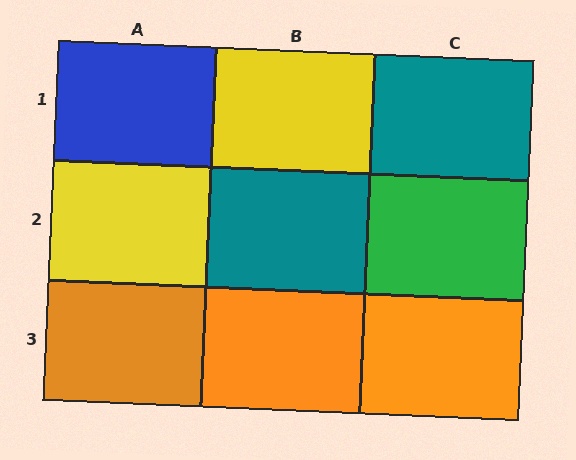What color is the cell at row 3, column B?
Orange.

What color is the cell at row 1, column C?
Teal.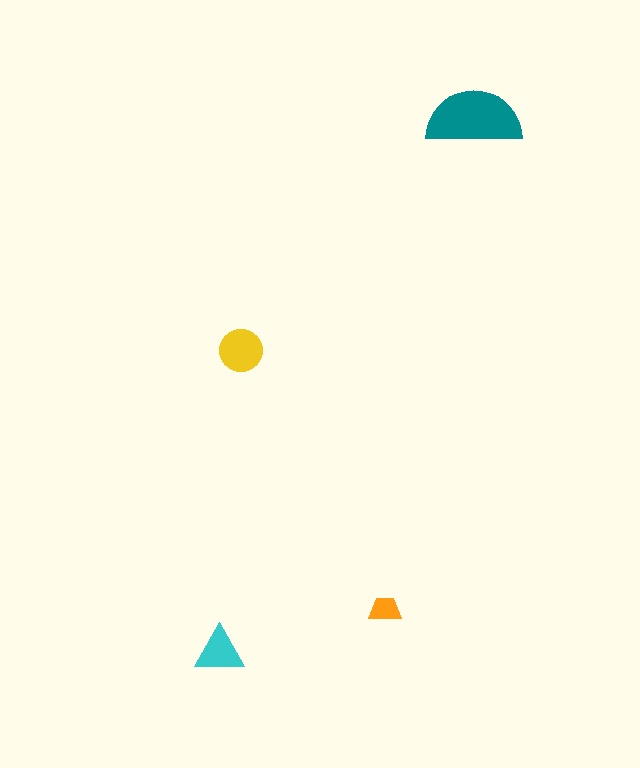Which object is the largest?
The teal semicircle.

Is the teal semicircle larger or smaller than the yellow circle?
Larger.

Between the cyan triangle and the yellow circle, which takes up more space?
The yellow circle.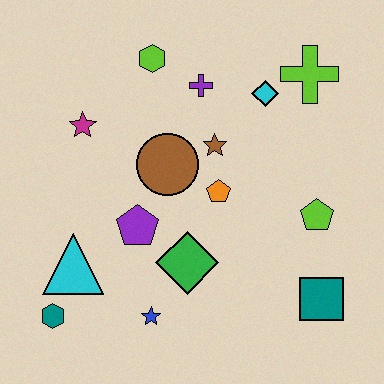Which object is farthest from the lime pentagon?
The teal hexagon is farthest from the lime pentagon.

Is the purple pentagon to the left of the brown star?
Yes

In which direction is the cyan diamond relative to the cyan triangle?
The cyan diamond is to the right of the cyan triangle.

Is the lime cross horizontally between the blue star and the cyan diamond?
No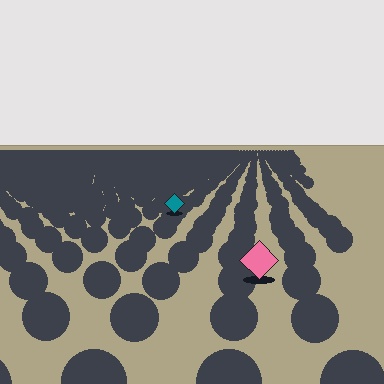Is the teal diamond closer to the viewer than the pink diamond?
No. The pink diamond is closer — you can tell from the texture gradient: the ground texture is coarser near it.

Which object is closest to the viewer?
The pink diamond is closest. The texture marks near it are larger and more spread out.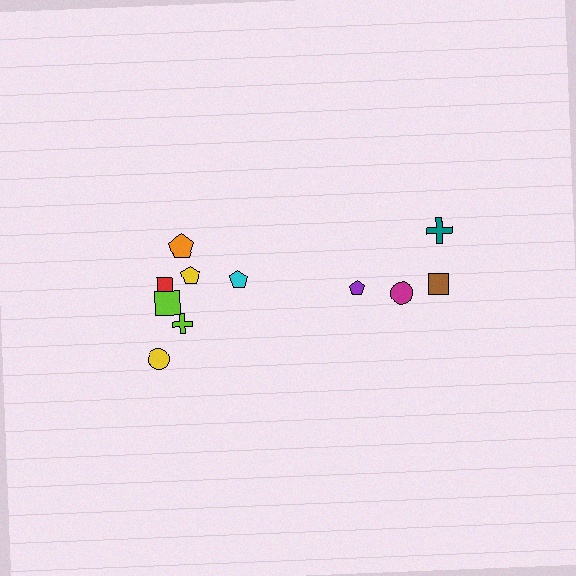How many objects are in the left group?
There are 7 objects.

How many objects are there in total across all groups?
There are 11 objects.